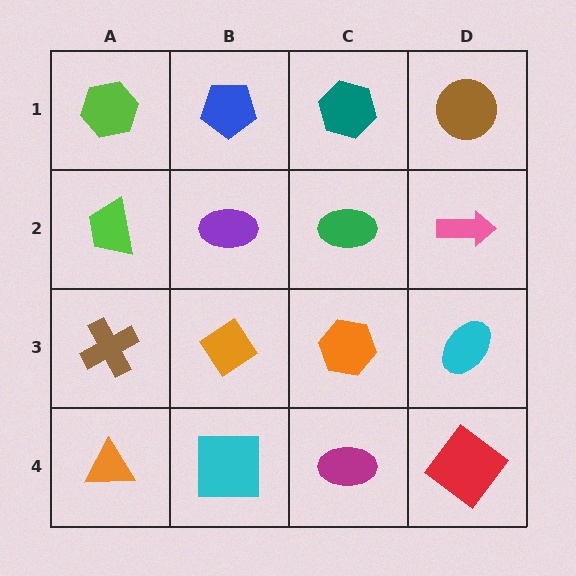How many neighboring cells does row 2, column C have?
4.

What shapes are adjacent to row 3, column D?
A pink arrow (row 2, column D), a red diamond (row 4, column D), an orange hexagon (row 3, column C).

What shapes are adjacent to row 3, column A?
A lime trapezoid (row 2, column A), an orange triangle (row 4, column A), an orange diamond (row 3, column B).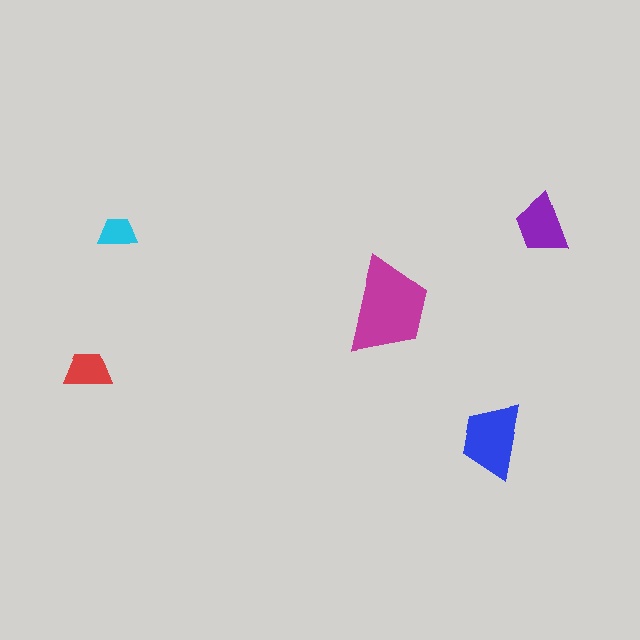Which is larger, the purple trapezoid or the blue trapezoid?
The blue one.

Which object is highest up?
The cyan trapezoid is topmost.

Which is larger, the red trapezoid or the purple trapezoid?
The purple one.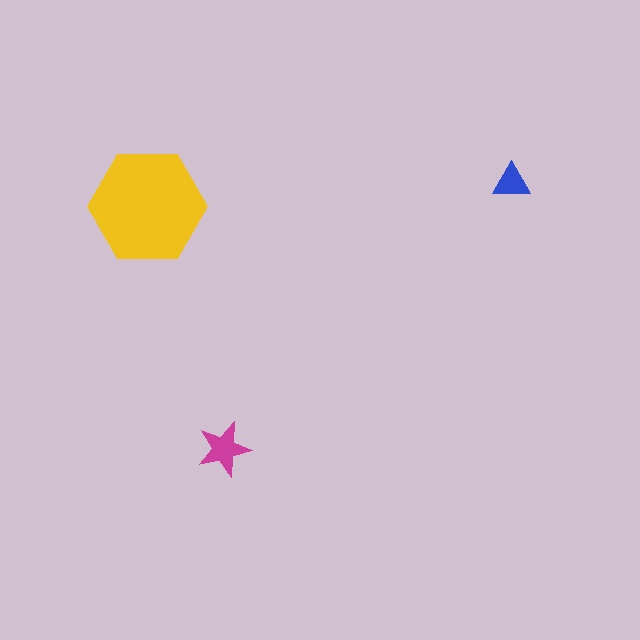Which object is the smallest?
The blue triangle.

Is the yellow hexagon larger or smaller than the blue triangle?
Larger.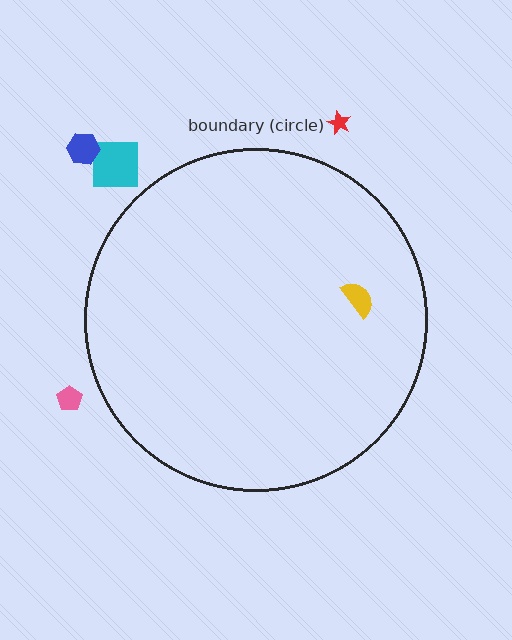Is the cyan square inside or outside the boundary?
Outside.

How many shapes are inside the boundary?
1 inside, 4 outside.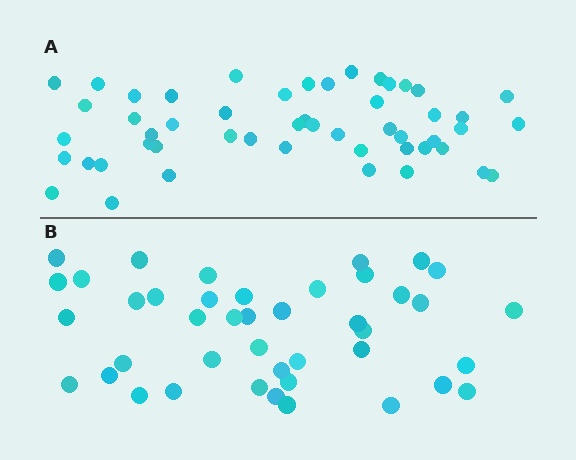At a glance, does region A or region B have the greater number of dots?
Region A (the top region) has more dots.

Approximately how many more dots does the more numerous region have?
Region A has roughly 8 or so more dots than region B.